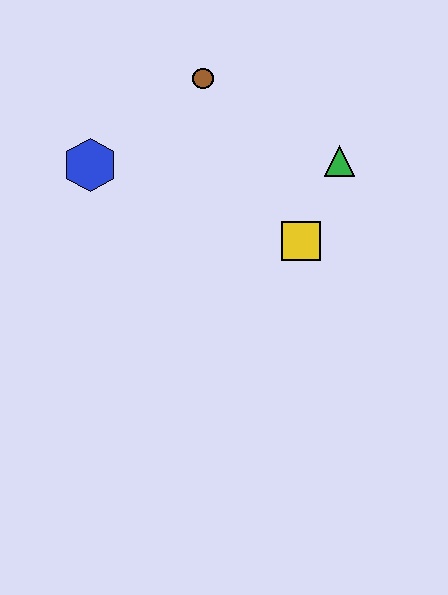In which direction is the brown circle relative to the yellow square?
The brown circle is above the yellow square.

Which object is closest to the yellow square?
The green triangle is closest to the yellow square.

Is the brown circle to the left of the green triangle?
Yes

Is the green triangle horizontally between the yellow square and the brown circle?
No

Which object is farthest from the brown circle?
The yellow square is farthest from the brown circle.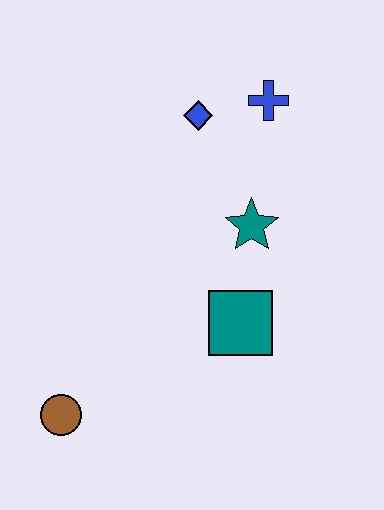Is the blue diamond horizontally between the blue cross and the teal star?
No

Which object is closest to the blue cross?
The blue diamond is closest to the blue cross.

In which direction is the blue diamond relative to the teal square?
The blue diamond is above the teal square.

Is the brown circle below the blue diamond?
Yes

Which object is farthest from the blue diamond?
The brown circle is farthest from the blue diamond.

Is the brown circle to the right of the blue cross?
No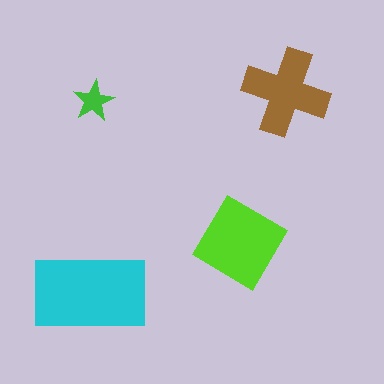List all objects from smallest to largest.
The green star, the brown cross, the lime diamond, the cyan rectangle.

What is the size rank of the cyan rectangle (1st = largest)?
1st.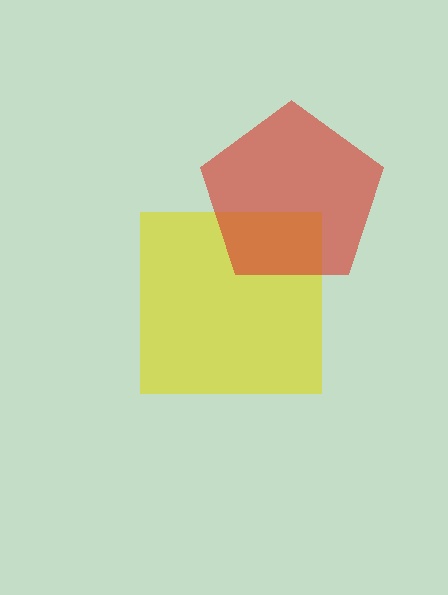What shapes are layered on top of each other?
The layered shapes are: a yellow square, a red pentagon.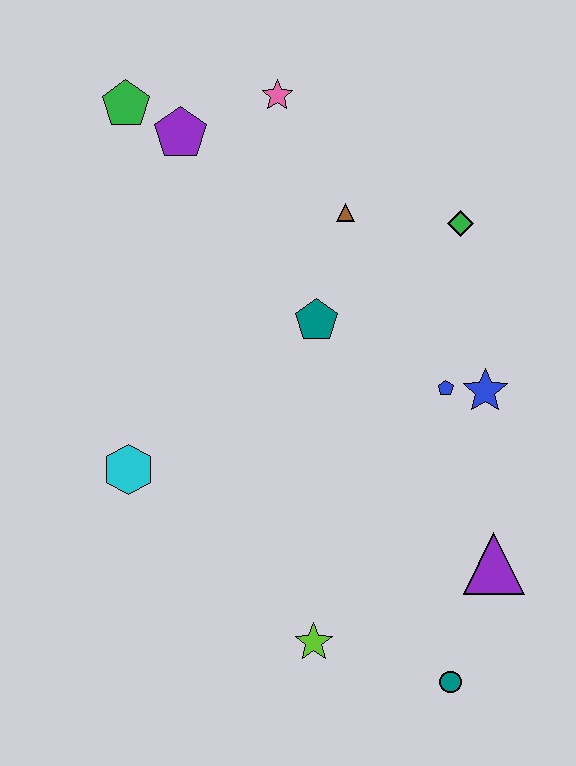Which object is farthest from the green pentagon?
The teal circle is farthest from the green pentagon.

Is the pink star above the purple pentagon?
Yes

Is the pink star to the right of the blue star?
No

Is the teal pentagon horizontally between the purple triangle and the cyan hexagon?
Yes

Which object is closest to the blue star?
The blue pentagon is closest to the blue star.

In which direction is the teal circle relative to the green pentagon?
The teal circle is below the green pentagon.